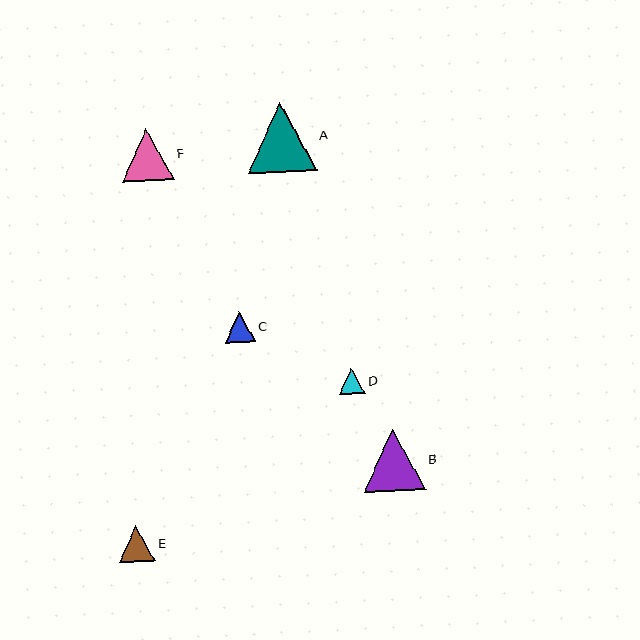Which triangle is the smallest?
Triangle D is the smallest with a size of approximately 27 pixels.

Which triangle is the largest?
Triangle A is the largest with a size of approximately 70 pixels.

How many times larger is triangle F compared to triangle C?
Triangle F is approximately 1.7 times the size of triangle C.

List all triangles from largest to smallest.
From largest to smallest: A, B, F, E, C, D.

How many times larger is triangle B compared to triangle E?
Triangle B is approximately 1.7 times the size of triangle E.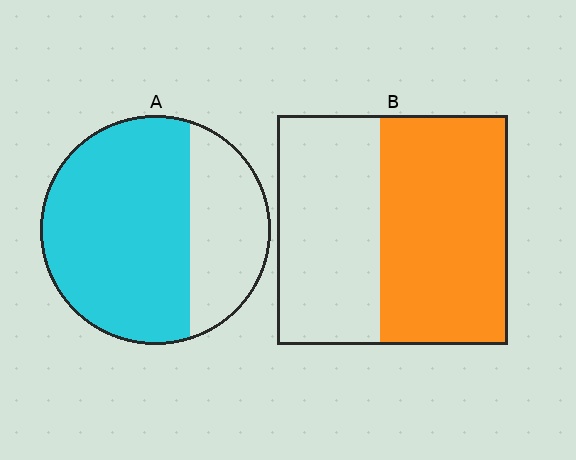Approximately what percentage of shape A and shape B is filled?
A is approximately 70% and B is approximately 55%.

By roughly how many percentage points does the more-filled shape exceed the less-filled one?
By roughly 15 percentage points (A over B).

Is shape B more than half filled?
Yes.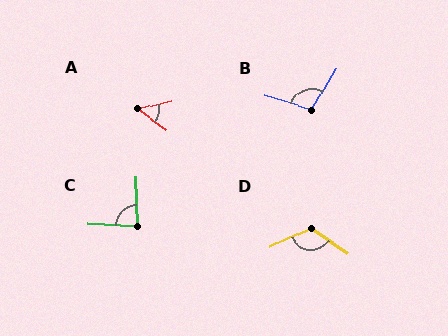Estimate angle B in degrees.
Approximately 105 degrees.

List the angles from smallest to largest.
A (49°), C (86°), B (105°), D (119°).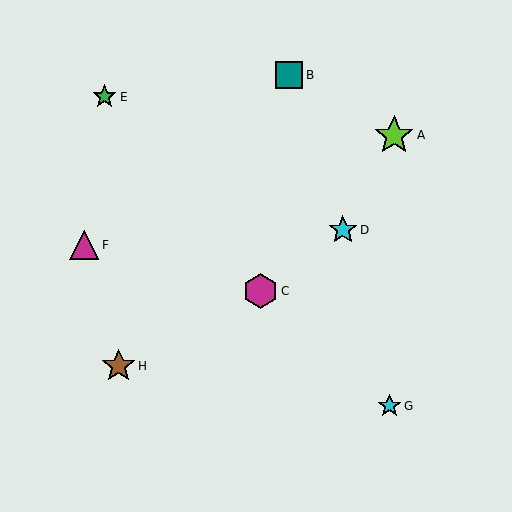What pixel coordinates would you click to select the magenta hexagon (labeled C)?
Click at (260, 291) to select the magenta hexagon C.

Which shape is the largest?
The lime star (labeled A) is the largest.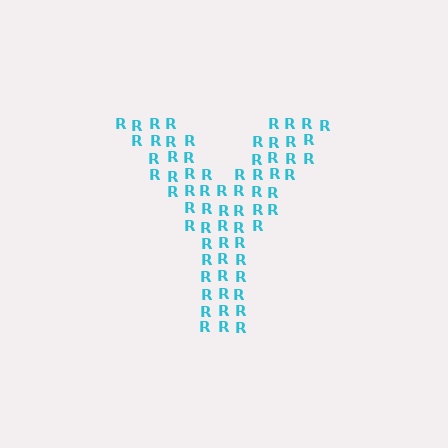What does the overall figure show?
The overall figure shows the letter Y.